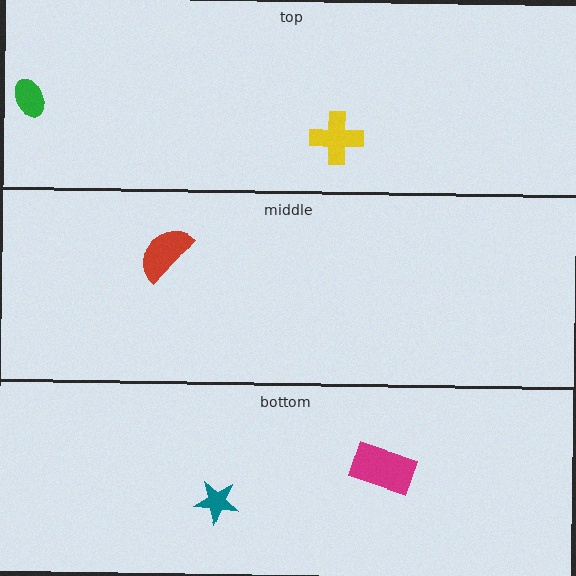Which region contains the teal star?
The bottom region.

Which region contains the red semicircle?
The middle region.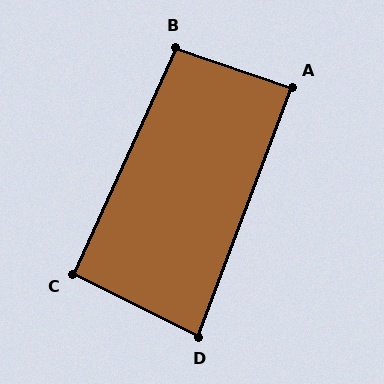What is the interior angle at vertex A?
Approximately 88 degrees (approximately right).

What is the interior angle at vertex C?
Approximately 92 degrees (approximately right).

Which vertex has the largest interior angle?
B, at approximately 96 degrees.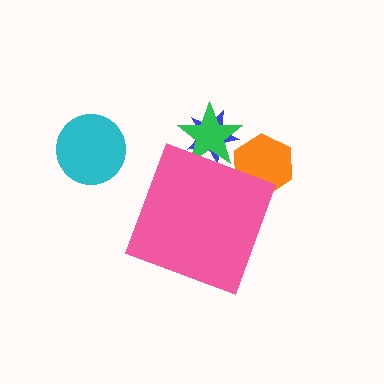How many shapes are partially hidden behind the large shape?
3 shapes are partially hidden.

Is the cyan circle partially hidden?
No, the cyan circle is fully visible.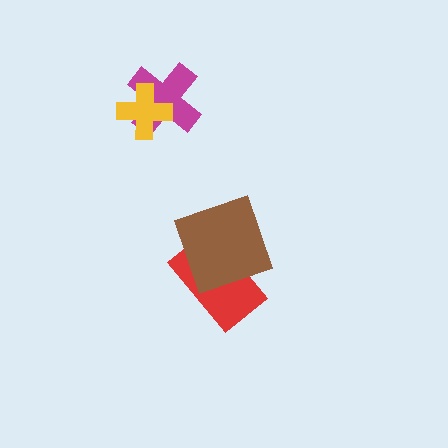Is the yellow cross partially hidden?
No, no other shape covers it.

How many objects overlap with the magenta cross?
1 object overlaps with the magenta cross.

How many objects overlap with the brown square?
1 object overlaps with the brown square.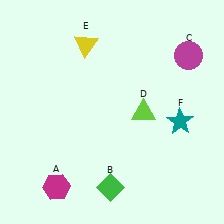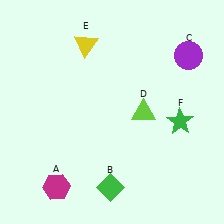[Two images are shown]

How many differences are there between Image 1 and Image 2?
There are 2 differences between the two images.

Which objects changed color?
C changed from magenta to purple. F changed from teal to green.